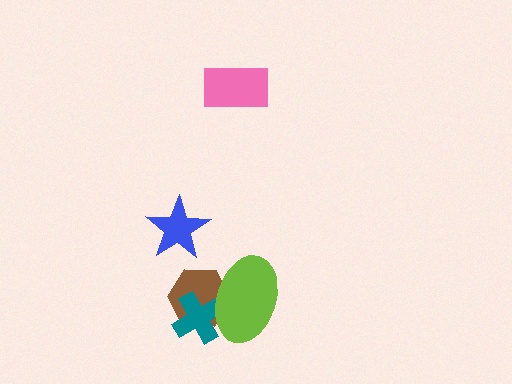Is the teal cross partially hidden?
Yes, it is partially covered by another shape.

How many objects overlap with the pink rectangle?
0 objects overlap with the pink rectangle.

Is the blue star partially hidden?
No, no other shape covers it.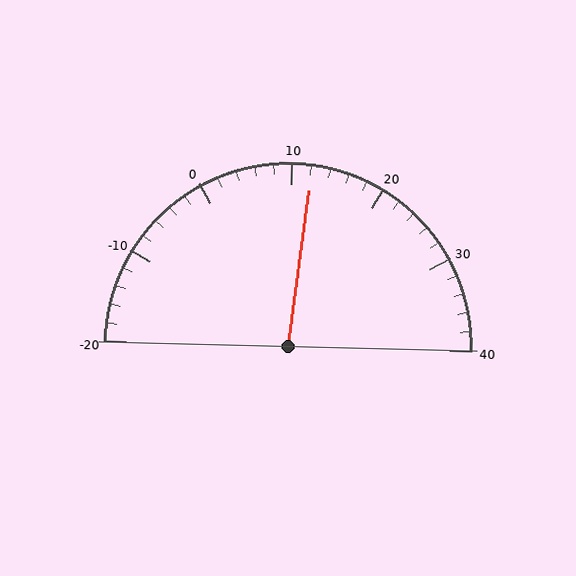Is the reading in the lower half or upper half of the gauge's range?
The reading is in the upper half of the range (-20 to 40).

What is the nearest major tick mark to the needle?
The nearest major tick mark is 10.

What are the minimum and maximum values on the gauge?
The gauge ranges from -20 to 40.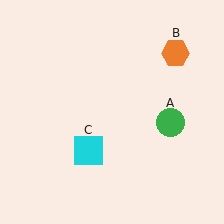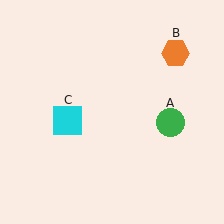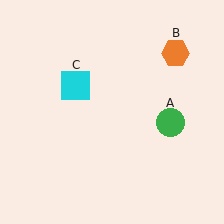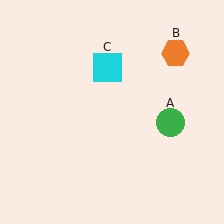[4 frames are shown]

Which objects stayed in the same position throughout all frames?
Green circle (object A) and orange hexagon (object B) remained stationary.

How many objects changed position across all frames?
1 object changed position: cyan square (object C).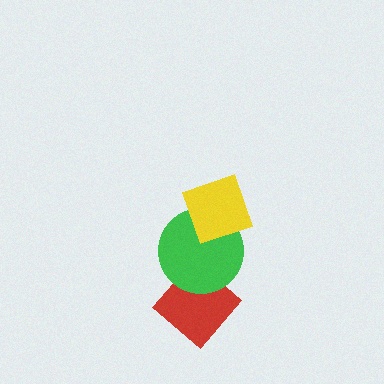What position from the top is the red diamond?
The red diamond is 3rd from the top.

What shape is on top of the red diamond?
The green circle is on top of the red diamond.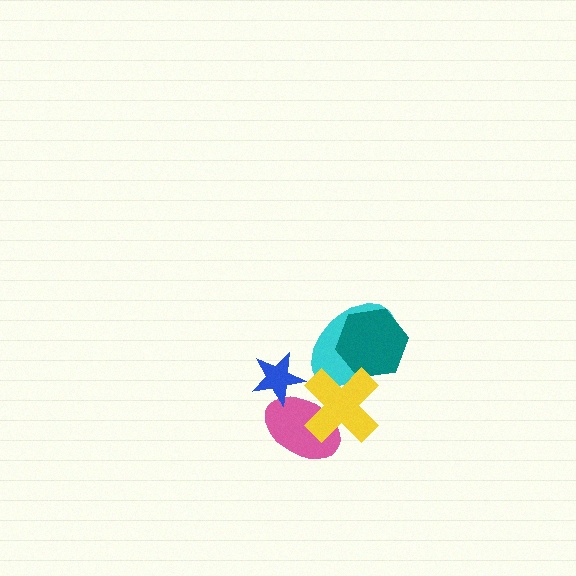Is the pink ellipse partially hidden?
Yes, it is partially covered by another shape.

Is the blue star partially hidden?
No, no other shape covers it.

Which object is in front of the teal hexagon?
The yellow cross is in front of the teal hexagon.